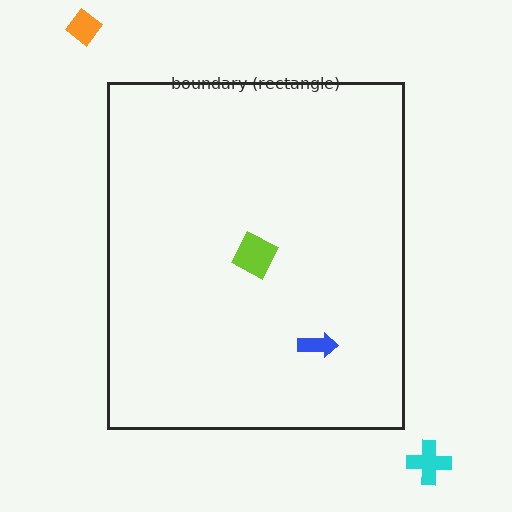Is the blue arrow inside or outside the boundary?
Inside.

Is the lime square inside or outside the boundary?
Inside.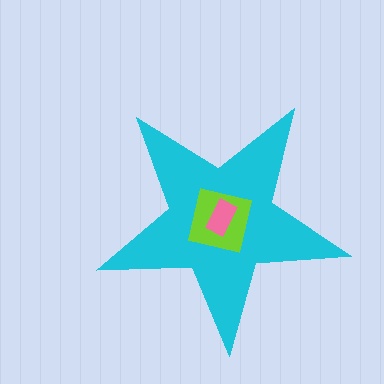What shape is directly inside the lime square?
The pink rectangle.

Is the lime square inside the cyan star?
Yes.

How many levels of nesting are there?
3.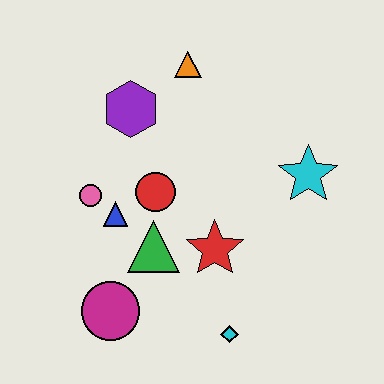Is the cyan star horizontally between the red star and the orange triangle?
No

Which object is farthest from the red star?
The orange triangle is farthest from the red star.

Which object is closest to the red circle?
The blue triangle is closest to the red circle.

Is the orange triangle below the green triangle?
No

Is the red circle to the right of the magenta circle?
Yes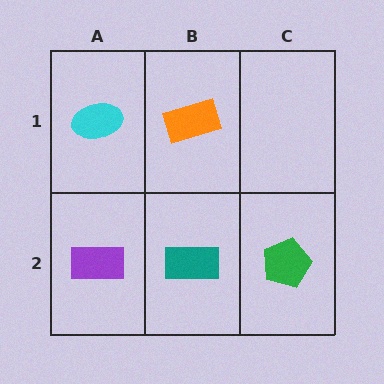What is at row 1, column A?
A cyan ellipse.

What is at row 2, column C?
A green pentagon.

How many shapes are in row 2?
3 shapes.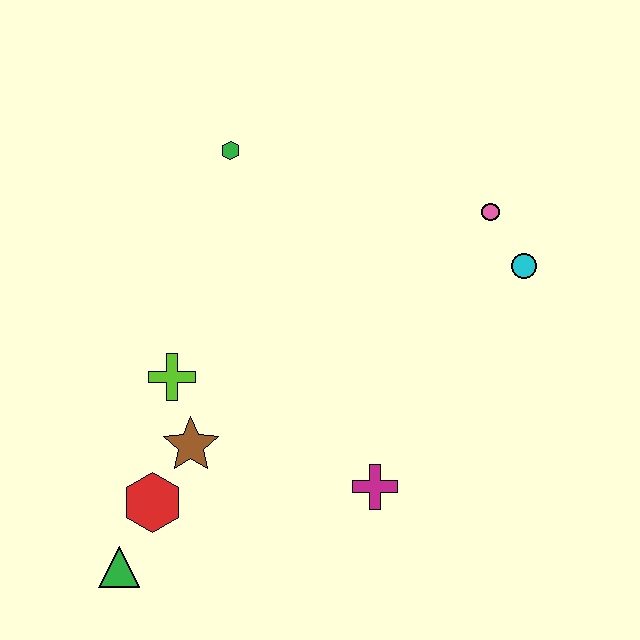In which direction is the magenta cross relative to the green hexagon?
The magenta cross is below the green hexagon.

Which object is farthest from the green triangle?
The pink circle is farthest from the green triangle.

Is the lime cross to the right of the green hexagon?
No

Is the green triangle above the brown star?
No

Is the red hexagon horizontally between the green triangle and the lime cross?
Yes